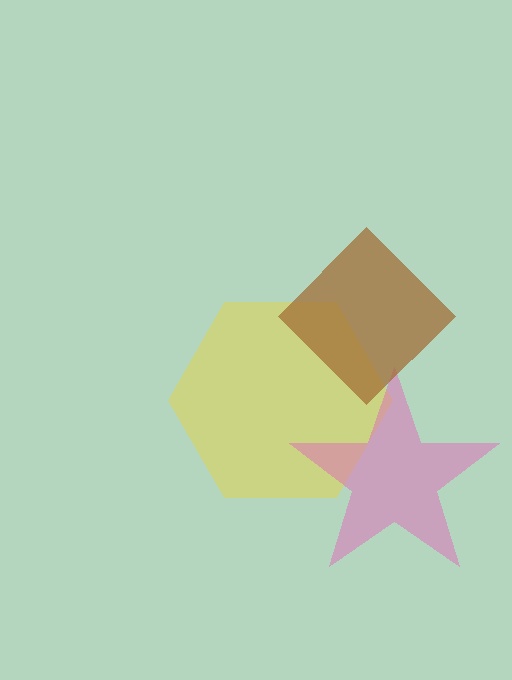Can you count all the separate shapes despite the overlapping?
Yes, there are 3 separate shapes.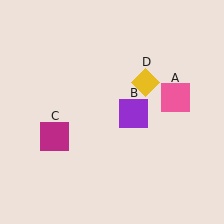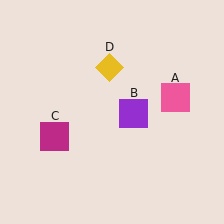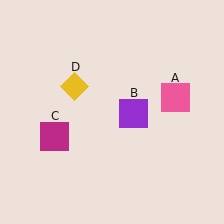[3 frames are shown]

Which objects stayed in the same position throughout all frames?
Pink square (object A) and purple square (object B) and magenta square (object C) remained stationary.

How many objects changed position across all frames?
1 object changed position: yellow diamond (object D).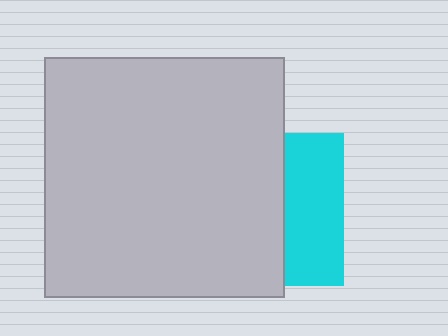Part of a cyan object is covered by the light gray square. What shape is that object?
It is a square.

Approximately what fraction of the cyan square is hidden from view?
Roughly 62% of the cyan square is hidden behind the light gray square.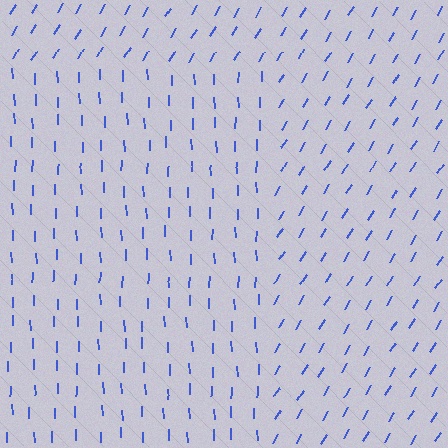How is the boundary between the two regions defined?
The boundary is defined purely by a change in line orientation (approximately 32 degrees difference). All lines are the same color and thickness.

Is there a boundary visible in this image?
Yes, there is a texture boundary formed by a change in line orientation.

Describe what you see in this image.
The image is filled with small blue line segments. A rectangle region in the image has lines oriented differently from the surrounding lines, creating a visible texture boundary.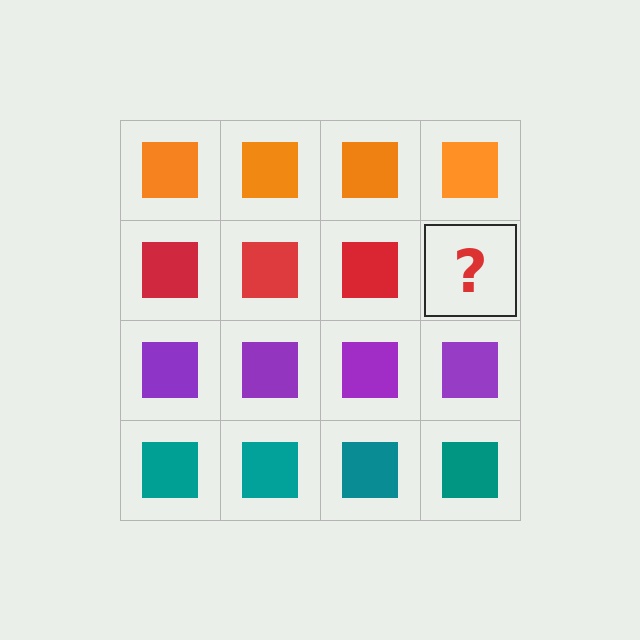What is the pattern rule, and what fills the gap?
The rule is that each row has a consistent color. The gap should be filled with a red square.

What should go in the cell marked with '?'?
The missing cell should contain a red square.